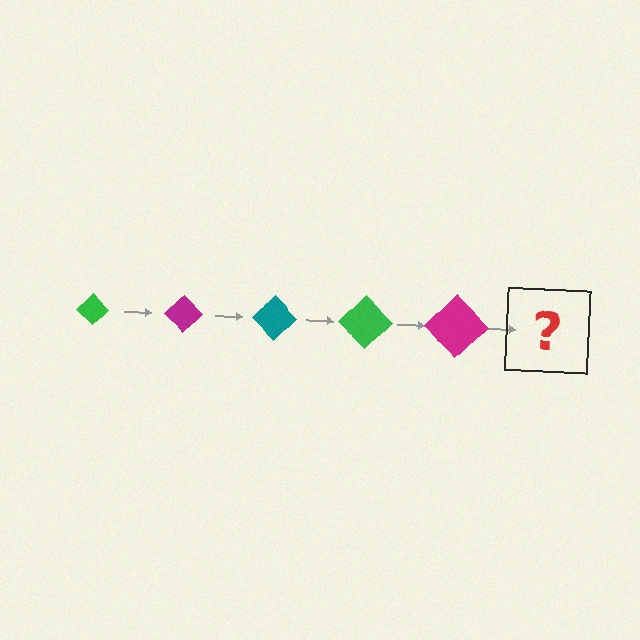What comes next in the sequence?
The next element should be a teal diamond, larger than the previous one.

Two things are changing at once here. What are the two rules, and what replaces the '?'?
The two rules are that the diamond grows larger each step and the color cycles through green, magenta, and teal. The '?' should be a teal diamond, larger than the previous one.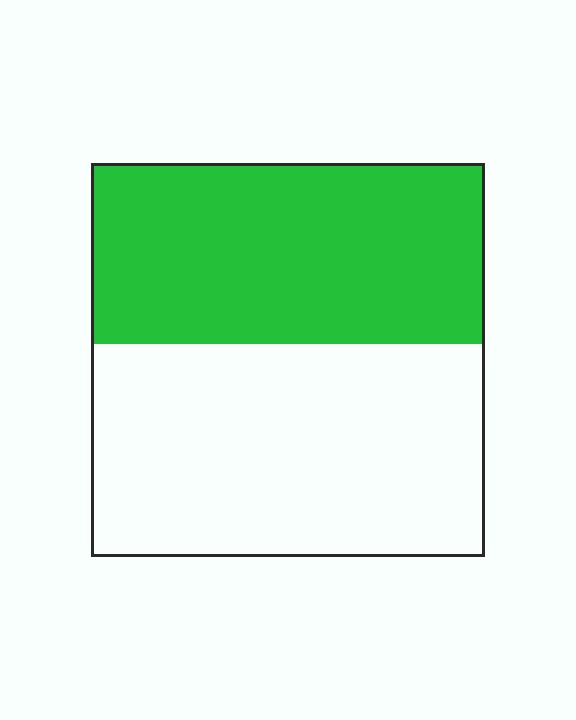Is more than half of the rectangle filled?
No.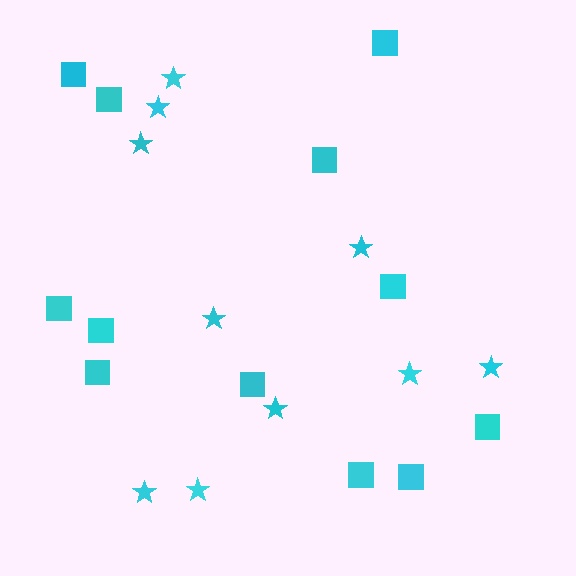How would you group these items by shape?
There are 2 groups: one group of squares (12) and one group of stars (10).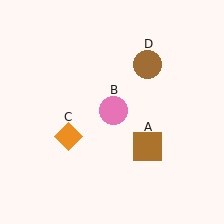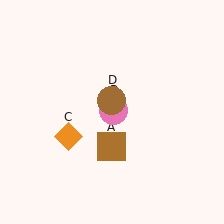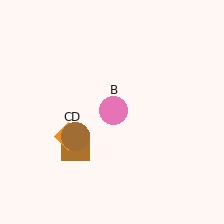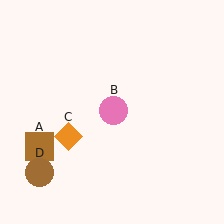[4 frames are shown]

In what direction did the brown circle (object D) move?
The brown circle (object D) moved down and to the left.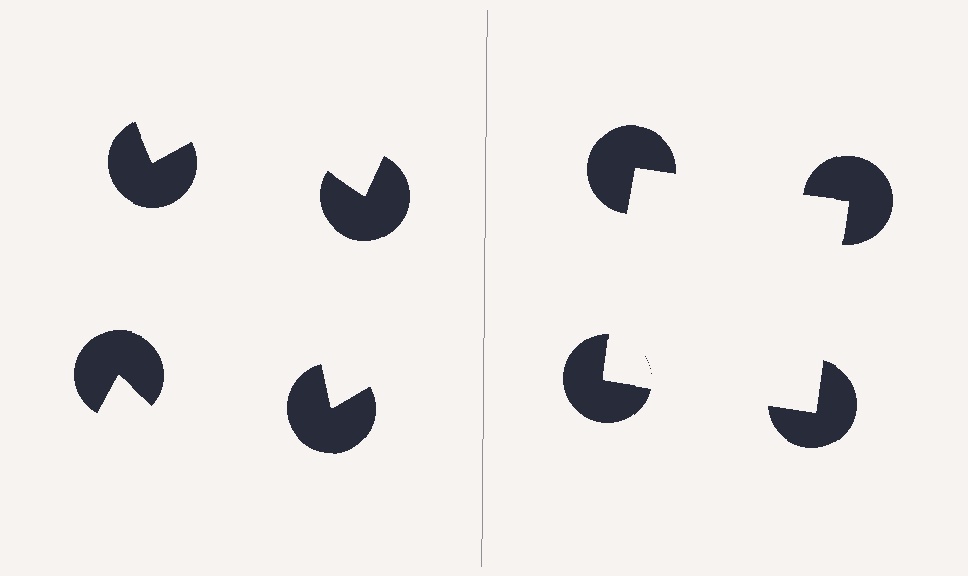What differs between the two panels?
The pac-man discs are positioned identically on both sides; only the wedge orientations differ. On the right they align to a square; on the left they are misaligned.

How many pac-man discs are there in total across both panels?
8 — 4 on each side.